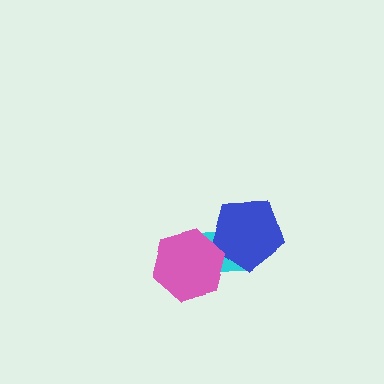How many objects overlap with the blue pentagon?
2 objects overlap with the blue pentagon.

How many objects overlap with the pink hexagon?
2 objects overlap with the pink hexagon.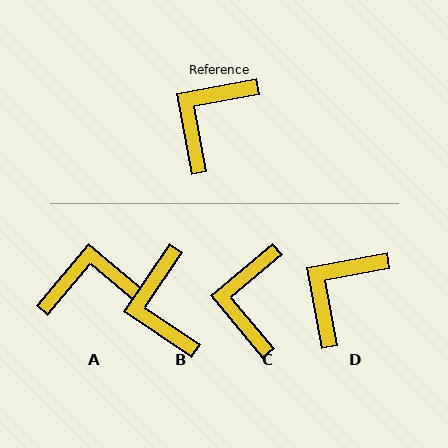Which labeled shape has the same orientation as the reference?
D.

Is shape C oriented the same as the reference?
No, it is off by about 30 degrees.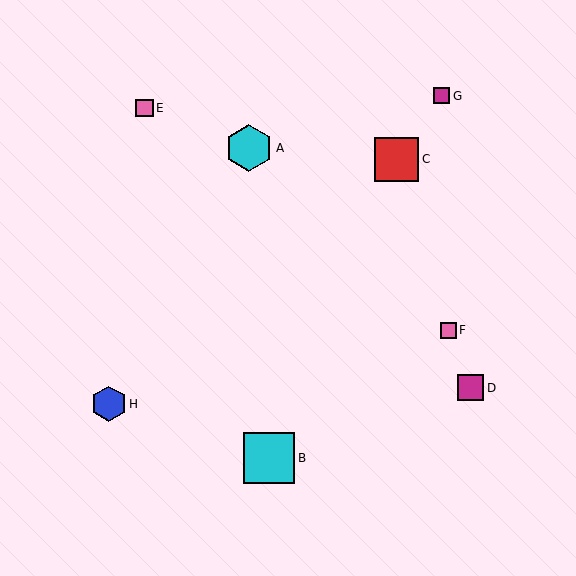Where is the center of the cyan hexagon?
The center of the cyan hexagon is at (249, 148).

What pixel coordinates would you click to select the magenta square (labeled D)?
Click at (471, 388) to select the magenta square D.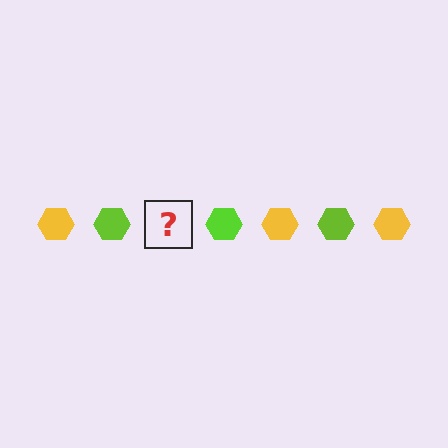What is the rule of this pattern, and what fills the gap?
The rule is that the pattern cycles through yellow, lime hexagons. The gap should be filled with a yellow hexagon.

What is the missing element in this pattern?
The missing element is a yellow hexagon.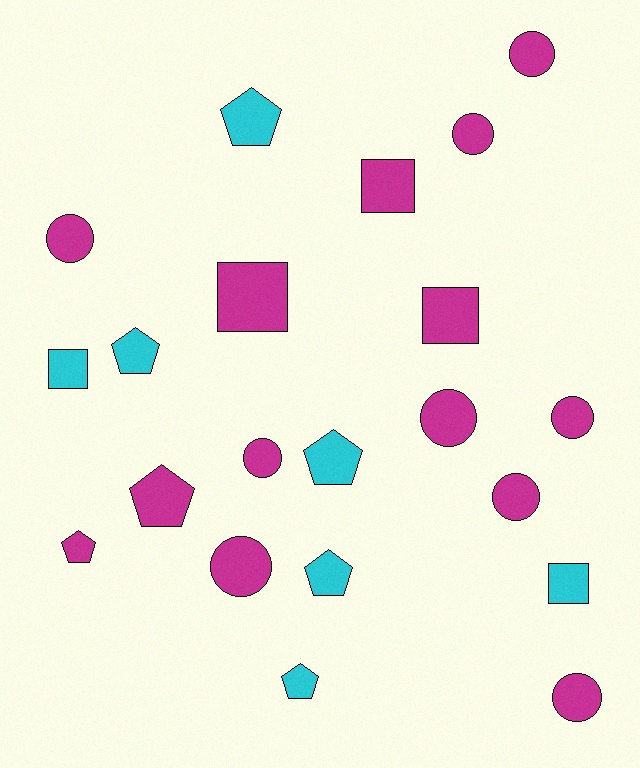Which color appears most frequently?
Magenta, with 14 objects.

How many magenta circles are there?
There are 9 magenta circles.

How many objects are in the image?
There are 21 objects.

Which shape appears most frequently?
Circle, with 9 objects.